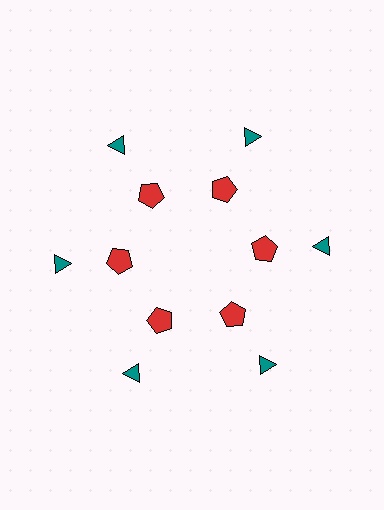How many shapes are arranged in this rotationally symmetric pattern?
There are 12 shapes, arranged in 6 groups of 2.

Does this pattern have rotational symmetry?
Yes, this pattern has 6-fold rotational symmetry. It looks the same after rotating 60 degrees around the center.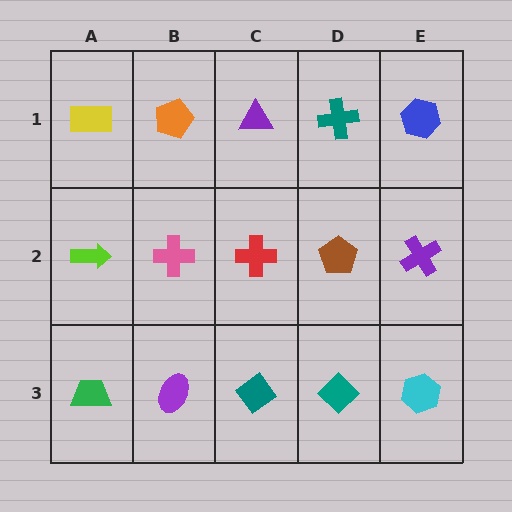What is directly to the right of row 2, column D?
A purple cross.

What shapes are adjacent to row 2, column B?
An orange pentagon (row 1, column B), a purple ellipse (row 3, column B), a lime arrow (row 2, column A), a red cross (row 2, column C).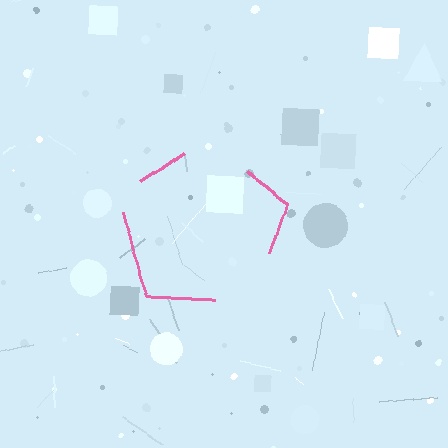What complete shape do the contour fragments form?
The contour fragments form a pentagon.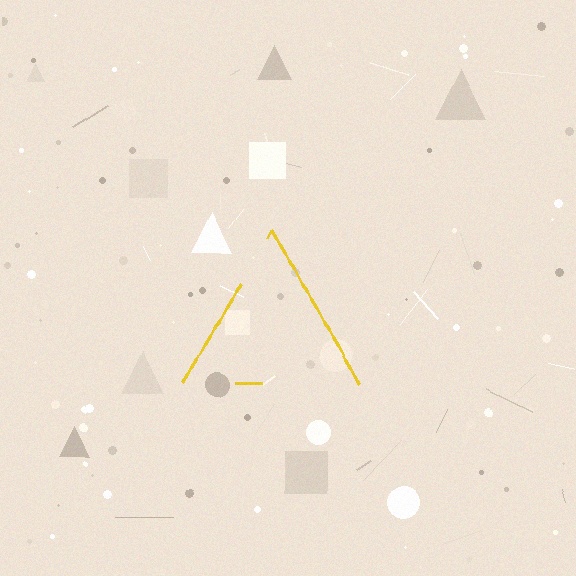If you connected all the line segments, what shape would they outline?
They would outline a triangle.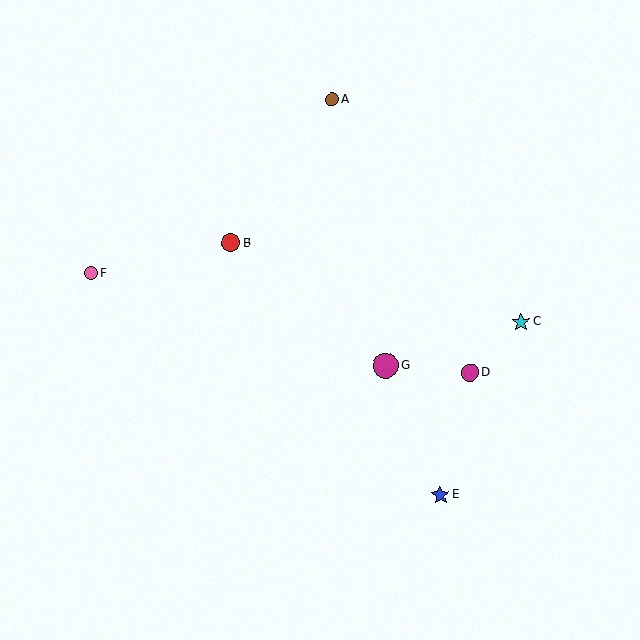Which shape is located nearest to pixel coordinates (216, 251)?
The red circle (labeled B) at (231, 243) is nearest to that location.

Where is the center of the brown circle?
The center of the brown circle is at (332, 100).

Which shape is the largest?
The magenta circle (labeled G) is the largest.